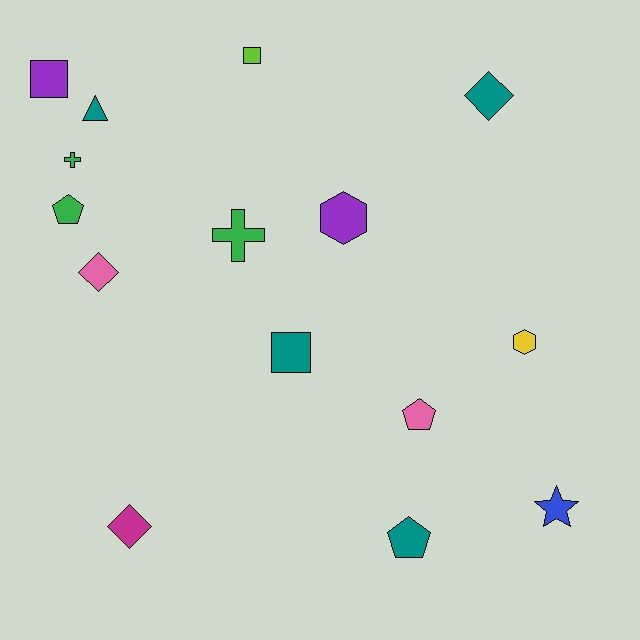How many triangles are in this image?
There is 1 triangle.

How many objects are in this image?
There are 15 objects.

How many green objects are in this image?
There are 3 green objects.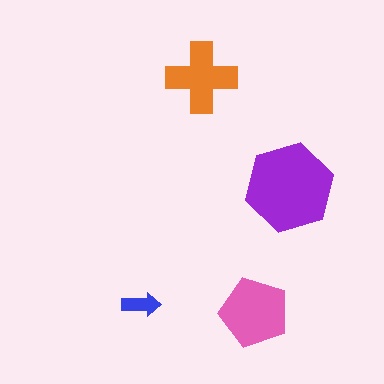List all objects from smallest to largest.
The blue arrow, the orange cross, the pink pentagon, the purple hexagon.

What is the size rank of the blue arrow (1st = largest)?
4th.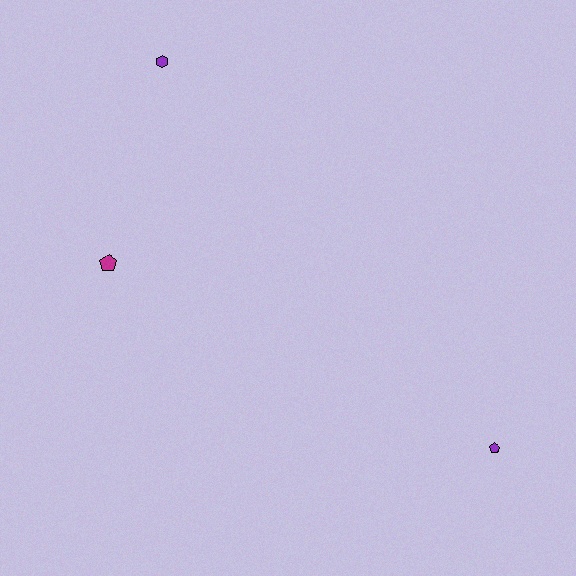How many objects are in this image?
There are 3 objects.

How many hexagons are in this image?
There is 1 hexagon.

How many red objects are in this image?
There are no red objects.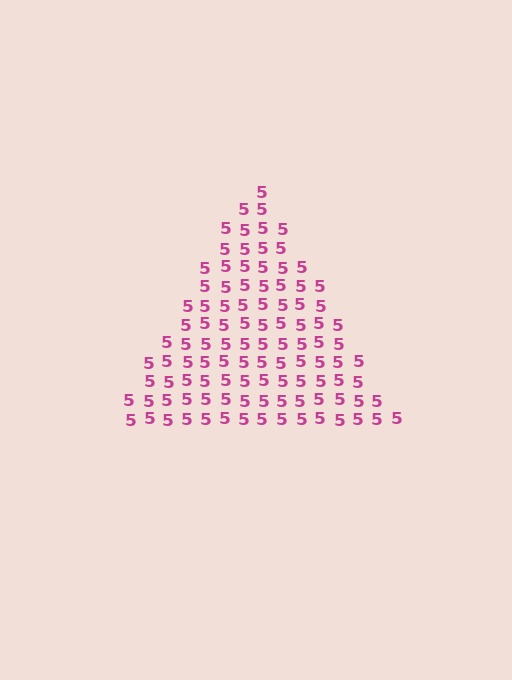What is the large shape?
The large shape is a triangle.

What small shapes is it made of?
It is made of small digit 5's.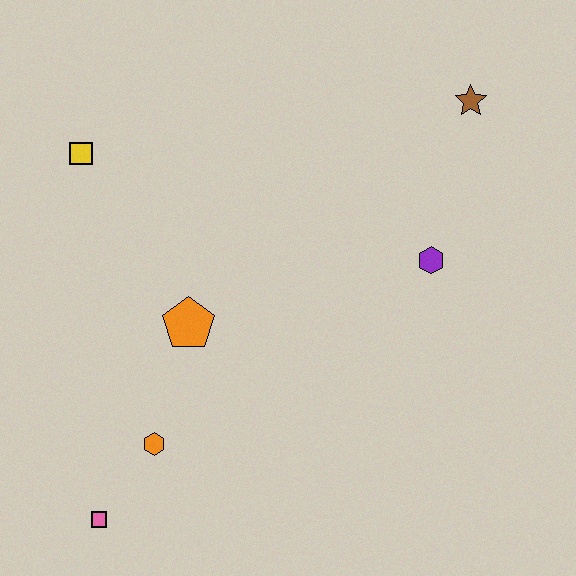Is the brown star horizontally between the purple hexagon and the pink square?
No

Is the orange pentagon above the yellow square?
No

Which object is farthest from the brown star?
The pink square is farthest from the brown star.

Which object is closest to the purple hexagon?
The brown star is closest to the purple hexagon.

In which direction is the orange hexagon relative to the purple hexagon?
The orange hexagon is to the left of the purple hexagon.